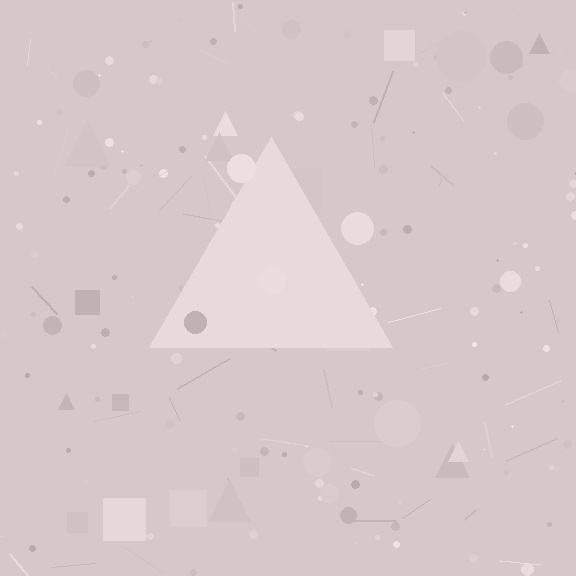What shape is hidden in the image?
A triangle is hidden in the image.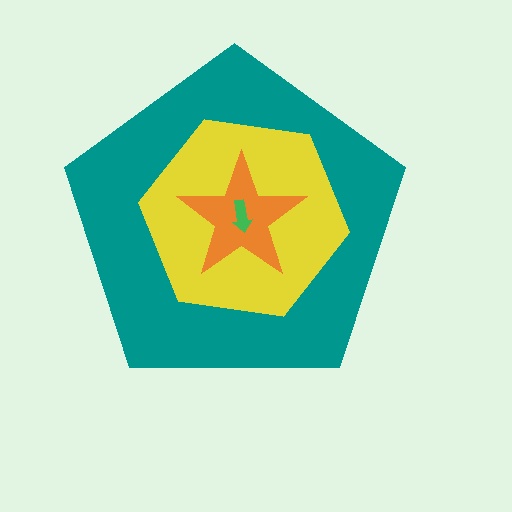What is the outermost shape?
The teal pentagon.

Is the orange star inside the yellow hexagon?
Yes.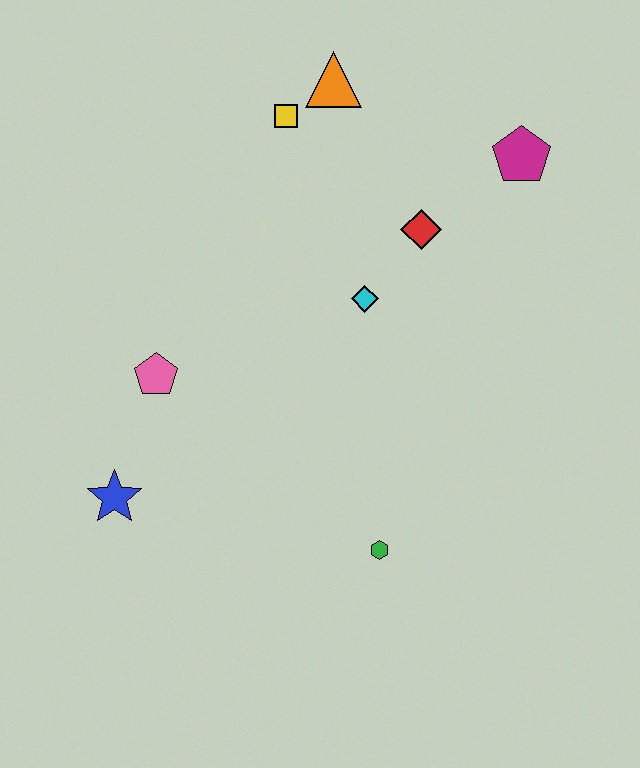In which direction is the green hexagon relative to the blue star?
The green hexagon is to the right of the blue star.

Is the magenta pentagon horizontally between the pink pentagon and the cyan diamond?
No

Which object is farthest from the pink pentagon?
The magenta pentagon is farthest from the pink pentagon.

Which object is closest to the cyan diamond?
The red diamond is closest to the cyan diamond.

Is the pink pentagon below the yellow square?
Yes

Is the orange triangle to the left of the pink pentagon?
No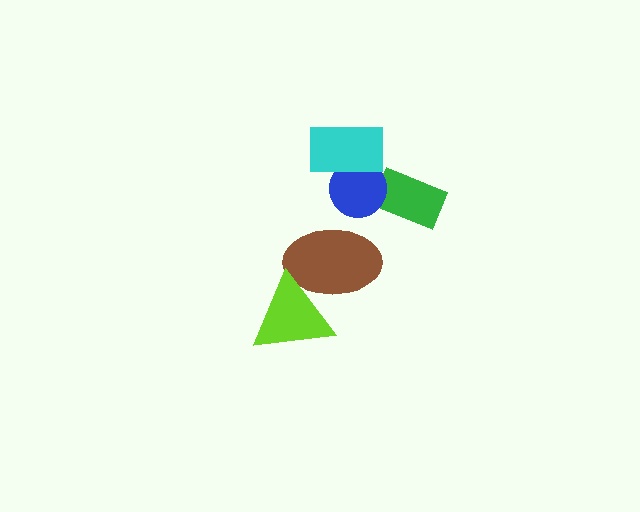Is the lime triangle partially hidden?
No, no other shape covers it.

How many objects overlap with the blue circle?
2 objects overlap with the blue circle.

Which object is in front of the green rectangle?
The blue circle is in front of the green rectangle.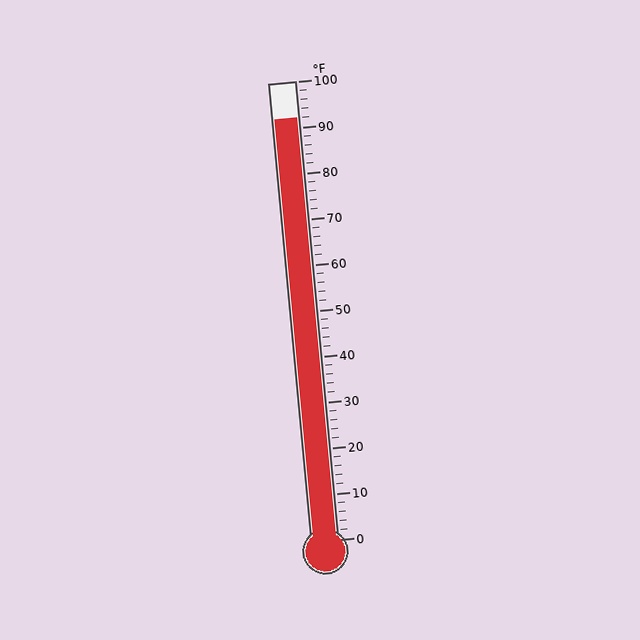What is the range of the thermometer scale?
The thermometer scale ranges from 0°F to 100°F.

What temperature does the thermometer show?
The thermometer shows approximately 92°F.